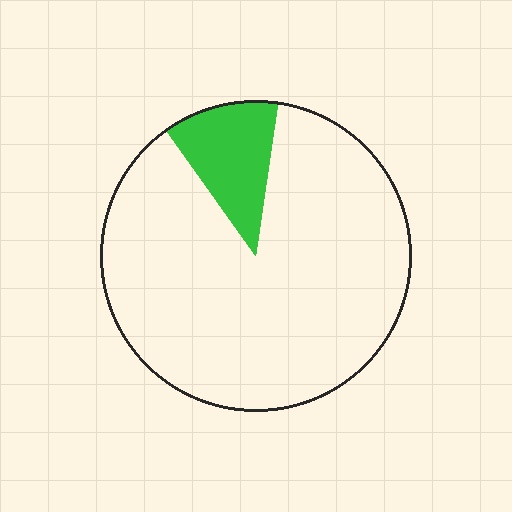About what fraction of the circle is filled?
About one eighth (1/8).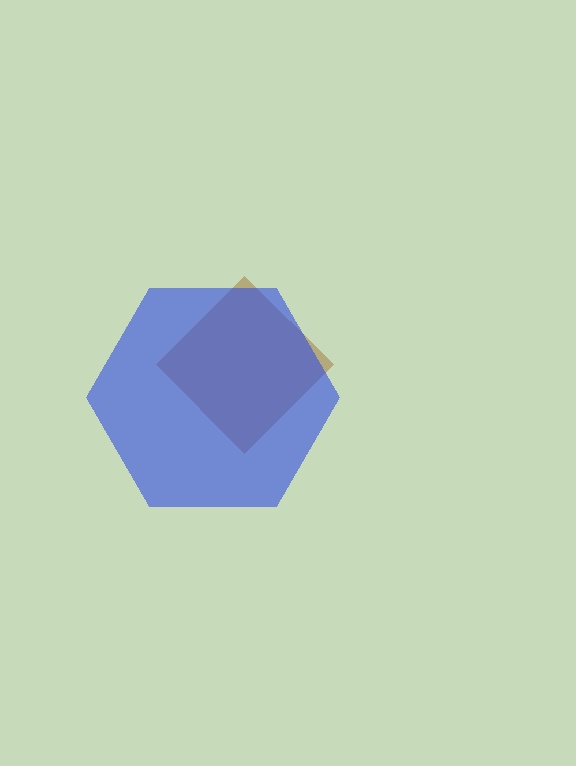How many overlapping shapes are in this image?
There are 2 overlapping shapes in the image.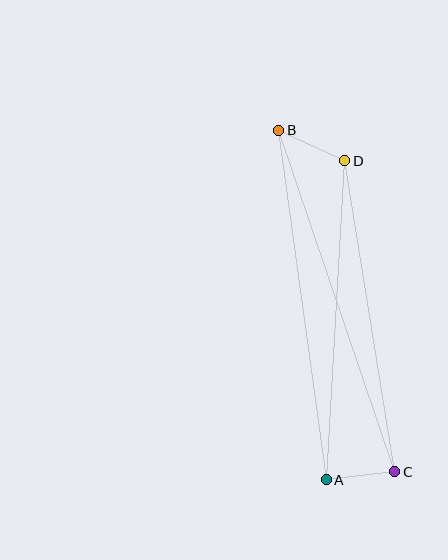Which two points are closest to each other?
Points A and C are closest to each other.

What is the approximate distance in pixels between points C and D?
The distance between C and D is approximately 315 pixels.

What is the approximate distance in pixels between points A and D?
The distance between A and D is approximately 319 pixels.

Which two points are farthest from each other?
Points B and C are farthest from each other.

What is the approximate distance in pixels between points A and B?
The distance between A and B is approximately 353 pixels.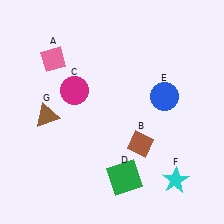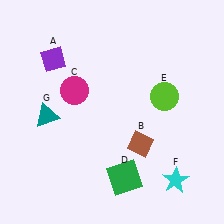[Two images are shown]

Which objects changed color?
A changed from pink to purple. E changed from blue to lime. G changed from brown to teal.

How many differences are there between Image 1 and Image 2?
There are 3 differences between the two images.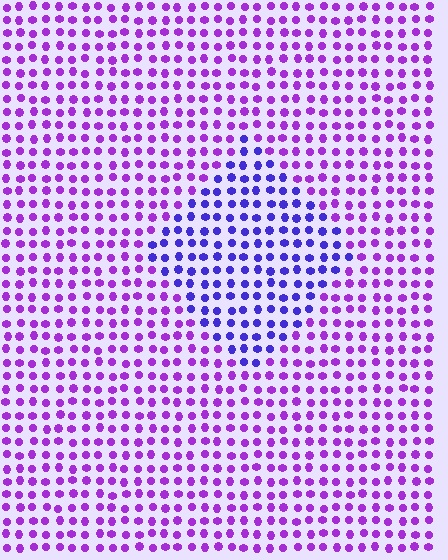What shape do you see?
I see a diamond.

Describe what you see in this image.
The image is filled with small purple elements in a uniform arrangement. A diamond-shaped region is visible where the elements are tinted to a slightly different hue, forming a subtle color boundary.